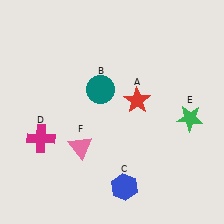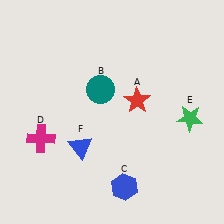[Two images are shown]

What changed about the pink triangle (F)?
In Image 1, F is pink. In Image 2, it changed to blue.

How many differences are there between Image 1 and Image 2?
There is 1 difference between the two images.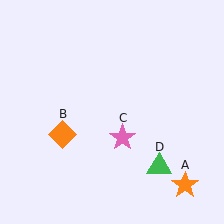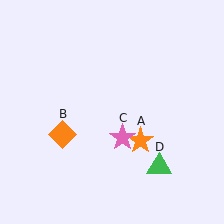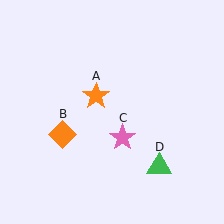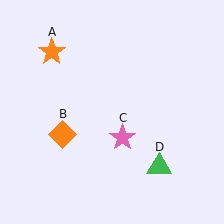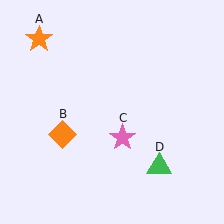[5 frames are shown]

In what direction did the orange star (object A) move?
The orange star (object A) moved up and to the left.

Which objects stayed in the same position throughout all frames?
Orange diamond (object B) and pink star (object C) and green triangle (object D) remained stationary.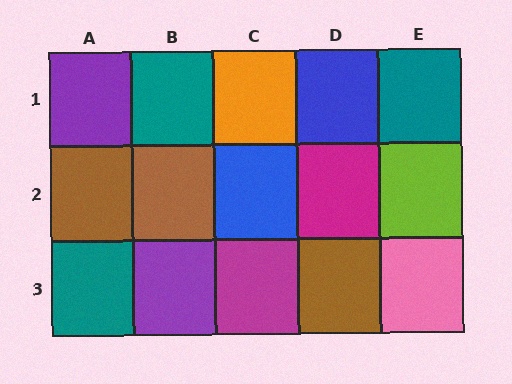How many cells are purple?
2 cells are purple.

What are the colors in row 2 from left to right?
Brown, brown, blue, magenta, lime.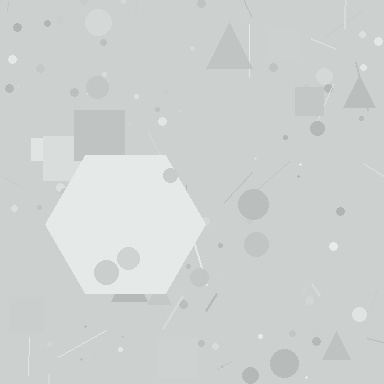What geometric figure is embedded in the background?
A hexagon is embedded in the background.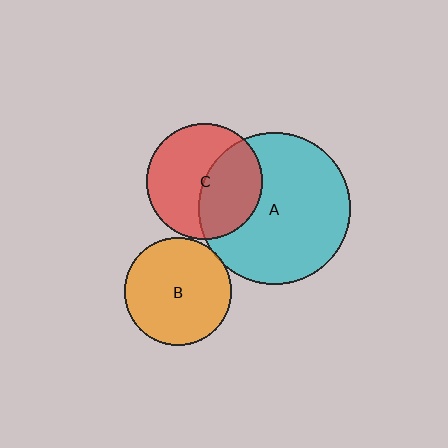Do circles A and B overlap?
Yes.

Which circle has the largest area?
Circle A (cyan).